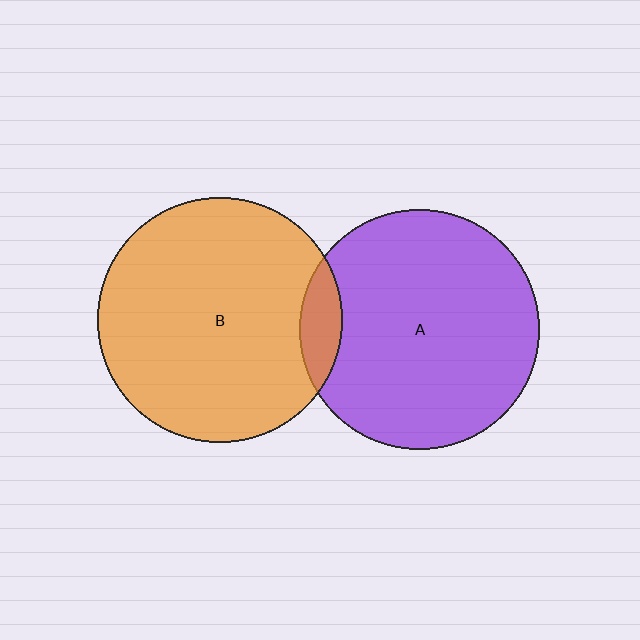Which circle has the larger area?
Circle B (orange).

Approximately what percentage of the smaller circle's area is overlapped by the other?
Approximately 10%.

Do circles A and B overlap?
Yes.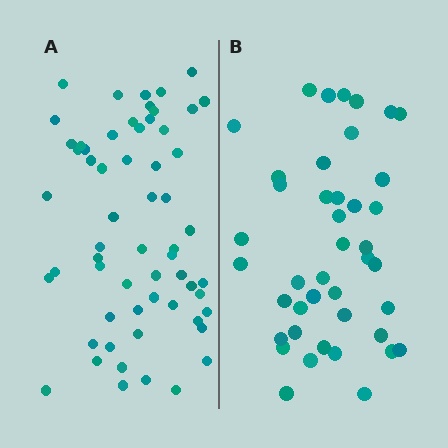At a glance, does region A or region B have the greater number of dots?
Region A (the left region) has more dots.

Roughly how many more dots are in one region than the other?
Region A has approximately 20 more dots than region B.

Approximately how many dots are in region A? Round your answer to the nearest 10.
About 60 dots.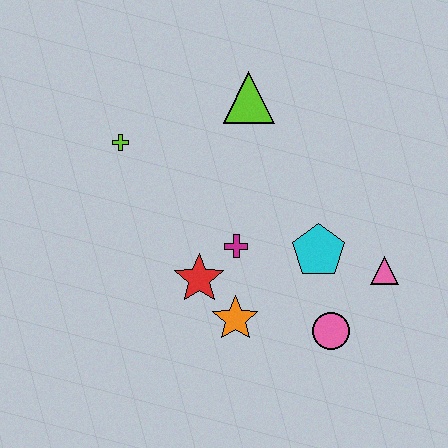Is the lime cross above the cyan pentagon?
Yes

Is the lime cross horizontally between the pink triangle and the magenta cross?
No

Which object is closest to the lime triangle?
The lime cross is closest to the lime triangle.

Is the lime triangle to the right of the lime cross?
Yes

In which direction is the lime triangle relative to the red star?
The lime triangle is above the red star.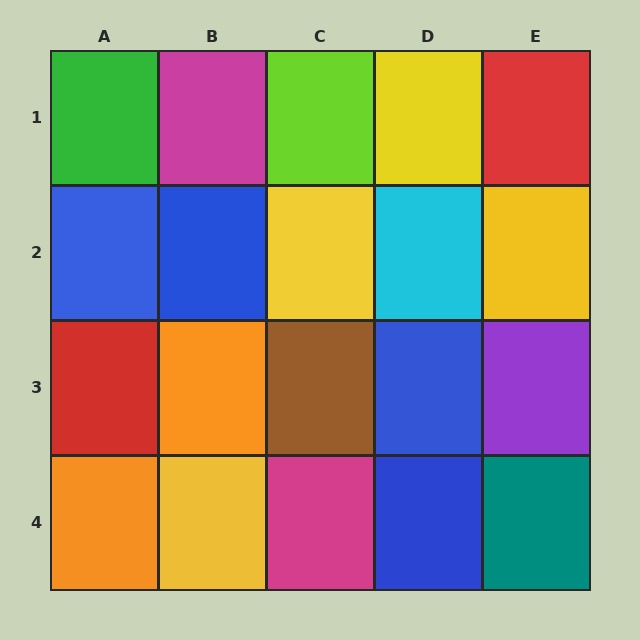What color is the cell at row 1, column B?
Magenta.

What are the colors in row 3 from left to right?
Red, orange, brown, blue, purple.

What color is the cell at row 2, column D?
Cyan.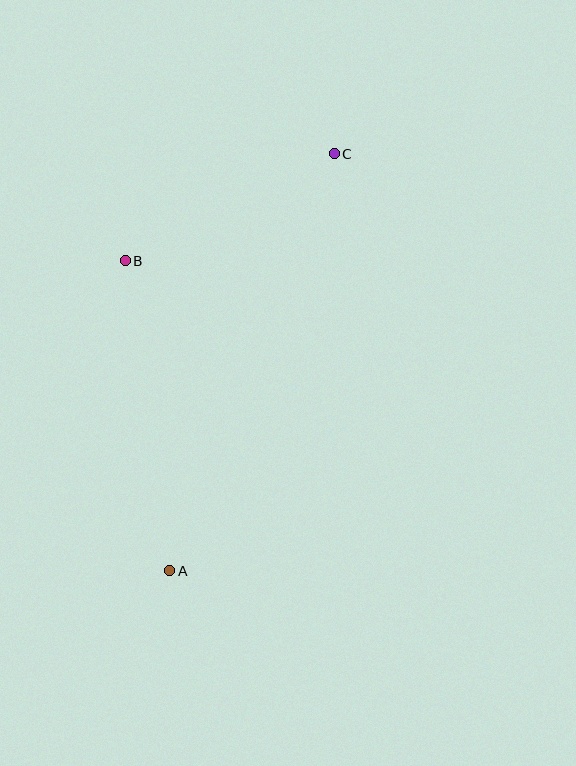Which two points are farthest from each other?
Points A and C are farthest from each other.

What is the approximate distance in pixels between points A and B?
The distance between A and B is approximately 313 pixels.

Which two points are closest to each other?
Points B and C are closest to each other.